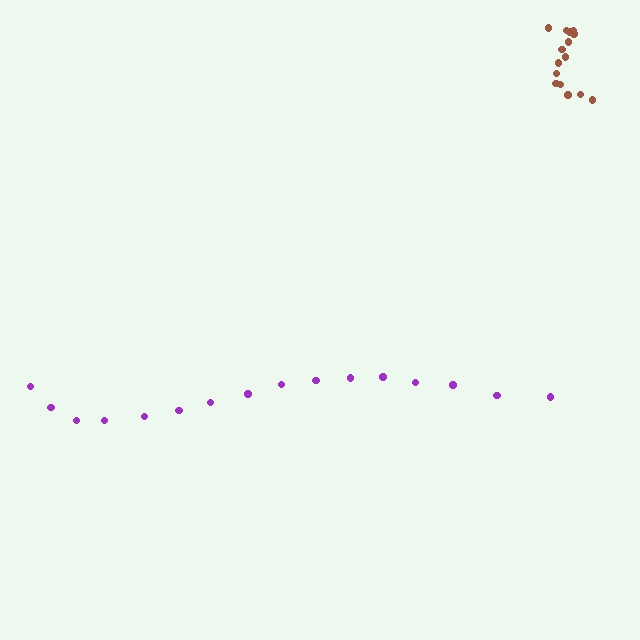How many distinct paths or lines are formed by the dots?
There are 2 distinct paths.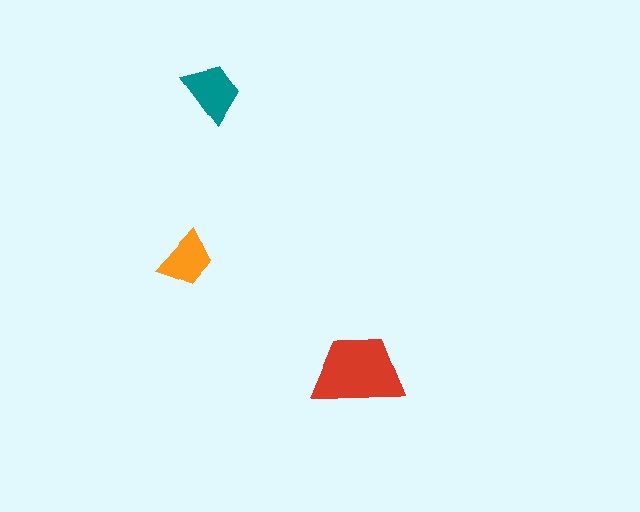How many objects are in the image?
There are 3 objects in the image.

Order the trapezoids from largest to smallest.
the red one, the teal one, the orange one.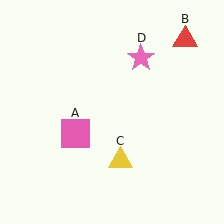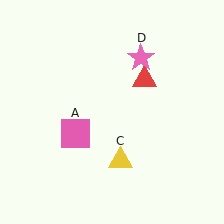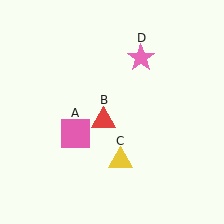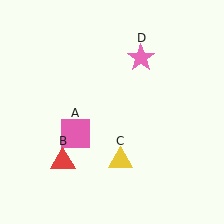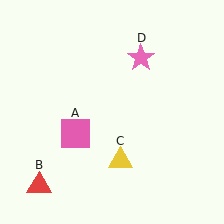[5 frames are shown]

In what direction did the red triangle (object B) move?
The red triangle (object B) moved down and to the left.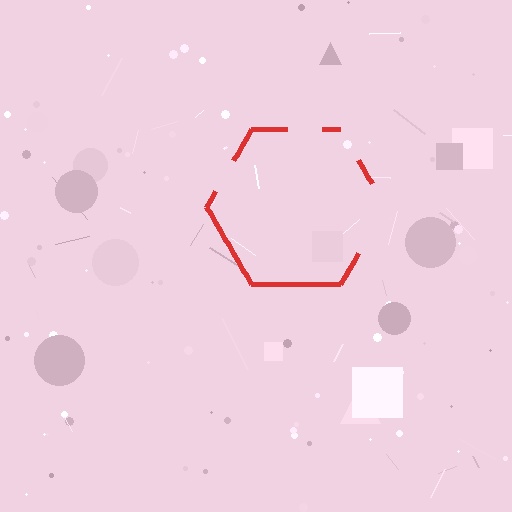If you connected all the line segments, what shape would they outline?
They would outline a hexagon.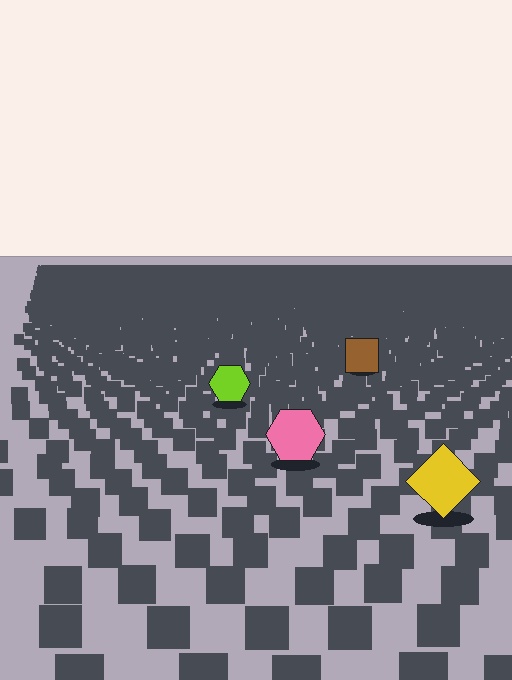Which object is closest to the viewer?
The yellow diamond is closest. The texture marks near it are larger and more spread out.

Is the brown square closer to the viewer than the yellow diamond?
No. The yellow diamond is closer — you can tell from the texture gradient: the ground texture is coarser near it.